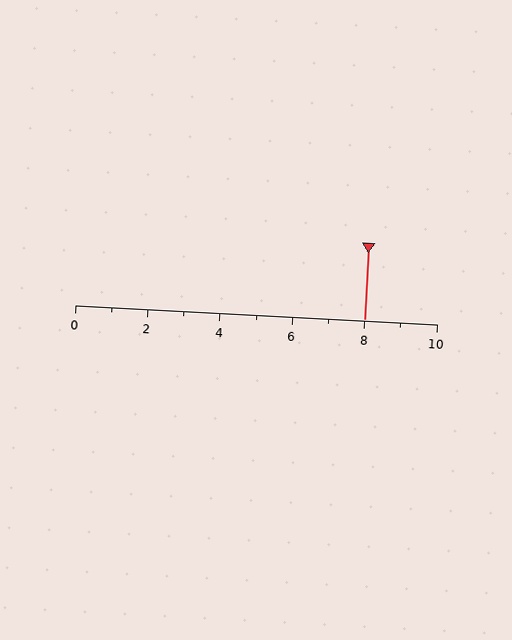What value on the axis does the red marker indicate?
The marker indicates approximately 8.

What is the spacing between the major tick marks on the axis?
The major ticks are spaced 2 apart.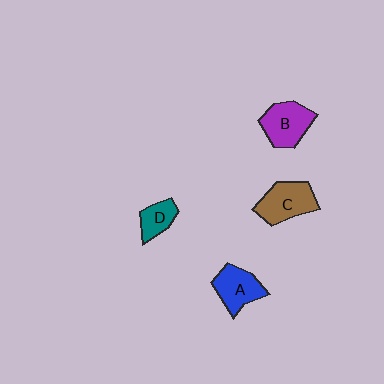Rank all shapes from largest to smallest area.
From largest to smallest: C (brown), B (purple), A (blue), D (teal).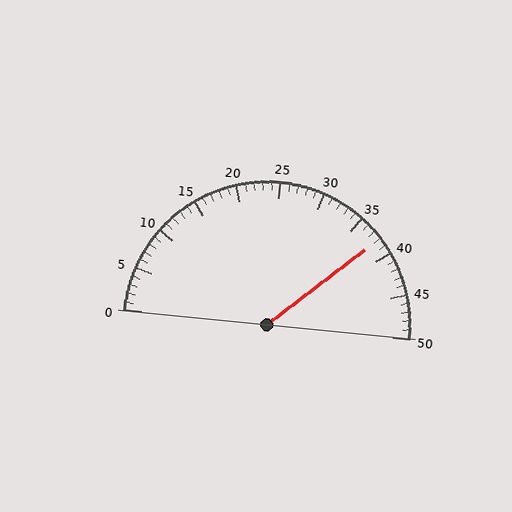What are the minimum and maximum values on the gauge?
The gauge ranges from 0 to 50.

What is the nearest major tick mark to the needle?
The nearest major tick mark is 40.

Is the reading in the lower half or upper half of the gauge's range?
The reading is in the upper half of the range (0 to 50).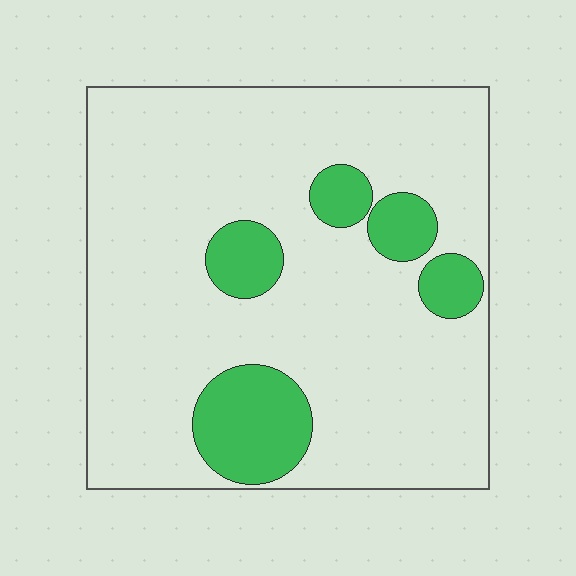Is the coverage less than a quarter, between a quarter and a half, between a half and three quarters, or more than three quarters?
Less than a quarter.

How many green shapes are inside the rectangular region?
5.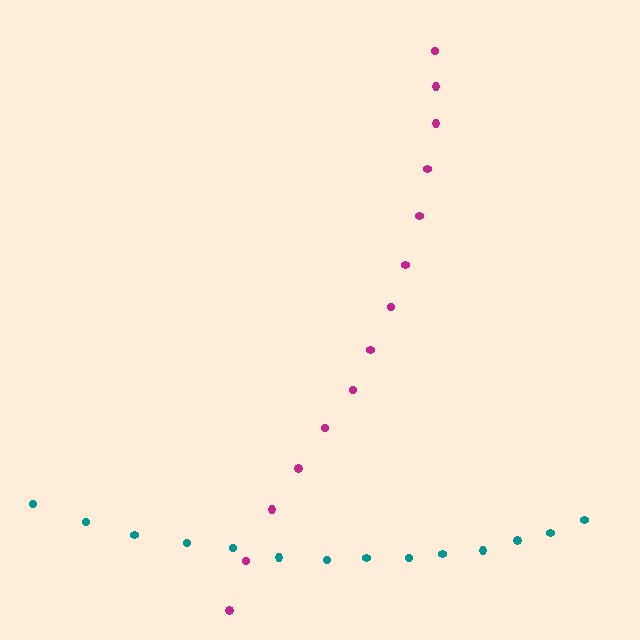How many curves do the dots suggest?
There are 2 distinct paths.